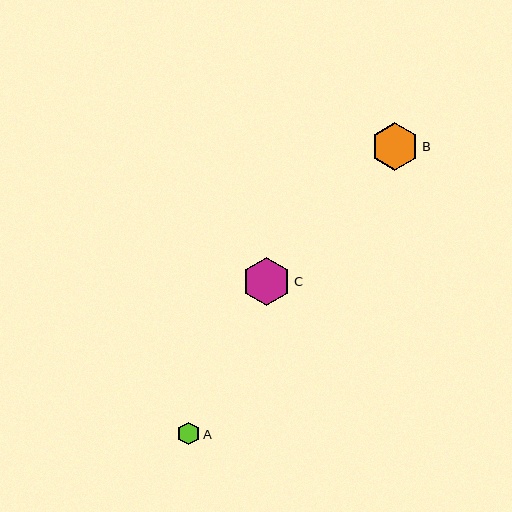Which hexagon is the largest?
Hexagon C is the largest with a size of approximately 48 pixels.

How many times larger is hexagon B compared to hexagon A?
Hexagon B is approximately 2.1 times the size of hexagon A.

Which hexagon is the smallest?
Hexagon A is the smallest with a size of approximately 22 pixels.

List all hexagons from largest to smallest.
From largest to smallest: C, B, A.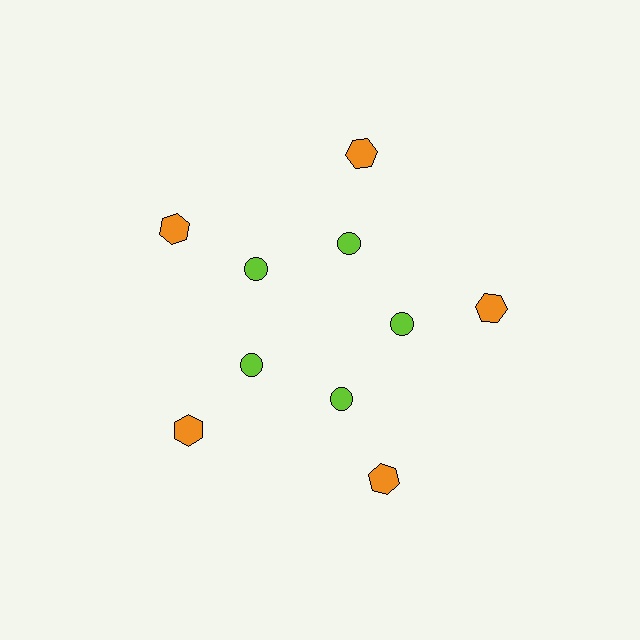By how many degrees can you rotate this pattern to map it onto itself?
The pattern maps onto itself every 72 degrees of rotation.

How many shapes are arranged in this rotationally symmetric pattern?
There are 10 shapes, arranged in 5 groups of 2.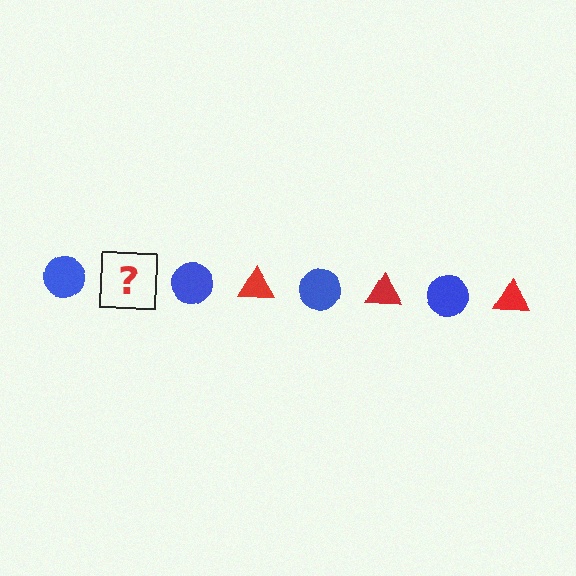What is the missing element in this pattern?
The missing element is a red triangle.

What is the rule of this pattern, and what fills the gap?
The rule is that the pattern alternates between blue circle and red triangle. The gap should be filled with a red triangle.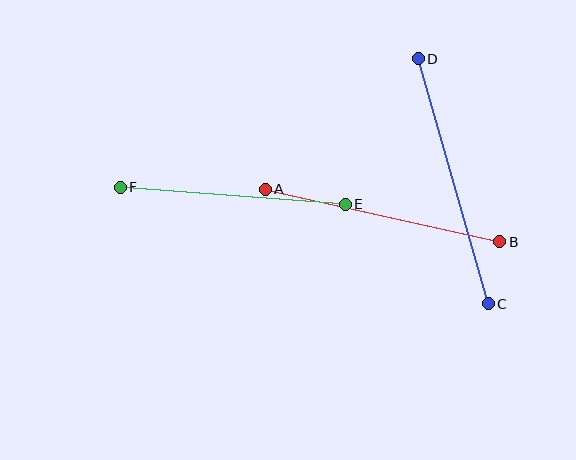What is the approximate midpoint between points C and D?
The midpoint is at approximately (453, 181) pixels.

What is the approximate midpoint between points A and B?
The midpoint is at approximately (383, 216) pixels.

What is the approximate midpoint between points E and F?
The midpoint is at approximately (233, 196) pixels.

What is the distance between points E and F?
The distance is approximately 226 pixels.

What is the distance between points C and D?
The distance is approximately 255 pixels.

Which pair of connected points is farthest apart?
Points C and D are farthest apart.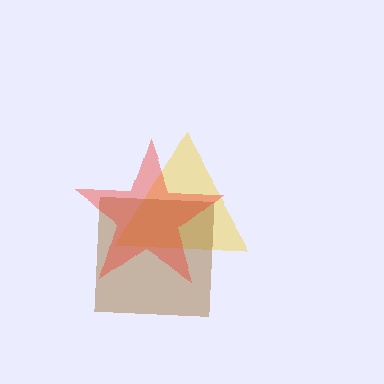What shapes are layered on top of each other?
The layered shapes are: a yellow triangle, a brown square, a red star.